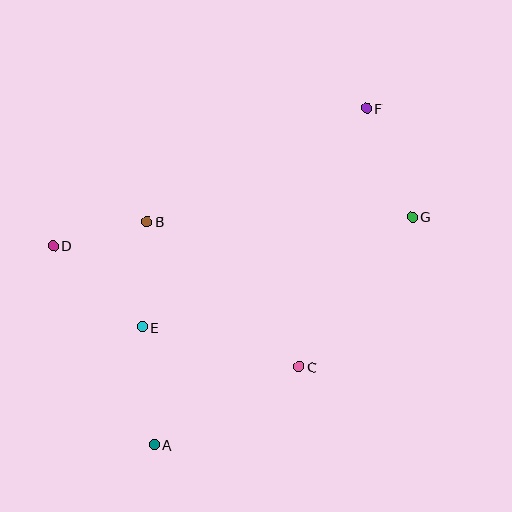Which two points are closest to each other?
Points B and D are closest to each other.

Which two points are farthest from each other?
Points A and F are farthest from each other.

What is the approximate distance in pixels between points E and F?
The distance between E and F is approximately 314 pixels.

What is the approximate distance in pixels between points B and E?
The distance between B and E is approximately 105 pixels.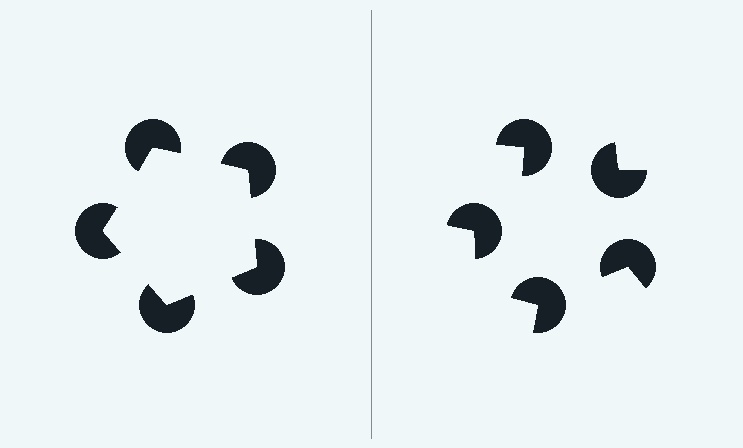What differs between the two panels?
The pac-man discs are positioned identically on both sides; only the wedge orientations differ. On the left they align to a pentagon; on the right they are misaligned.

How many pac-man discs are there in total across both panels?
10 — 5 on each side.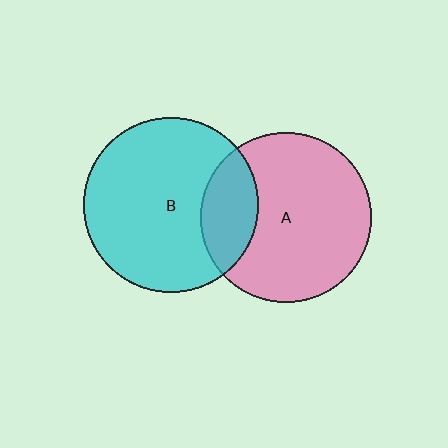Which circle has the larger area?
Circle B (cyan).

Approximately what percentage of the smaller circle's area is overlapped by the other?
Approximately 20%.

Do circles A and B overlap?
Yes.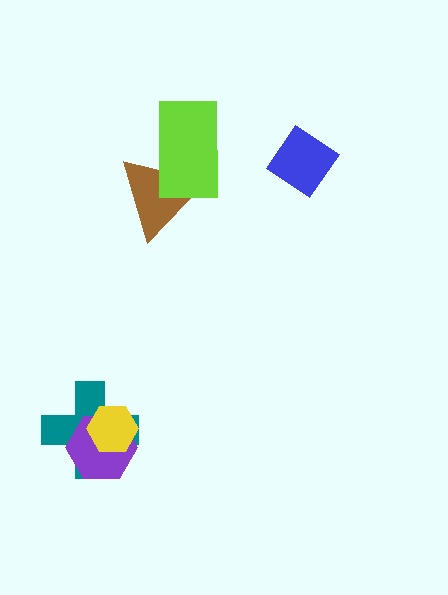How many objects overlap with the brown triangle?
1 object overlaps with the brown triangle.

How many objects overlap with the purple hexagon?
2 objects overlap with the purple hexagon.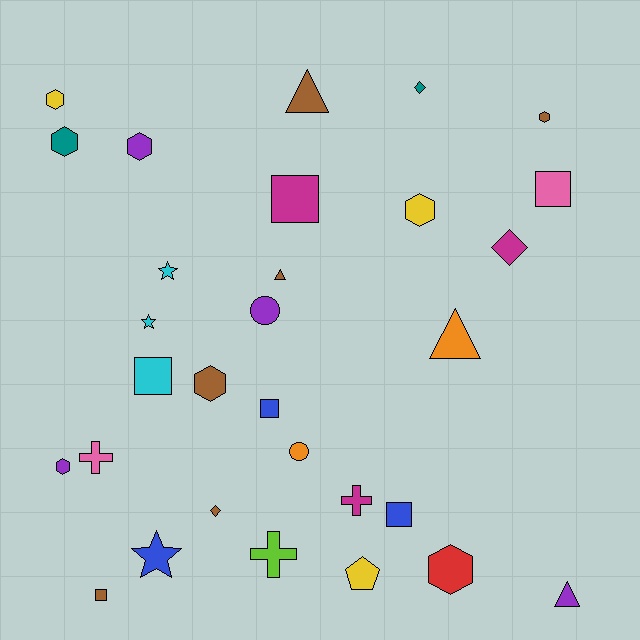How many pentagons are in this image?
There is 1 pentagon.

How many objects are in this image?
There are 30 objects.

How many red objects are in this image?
There is 1 red object.